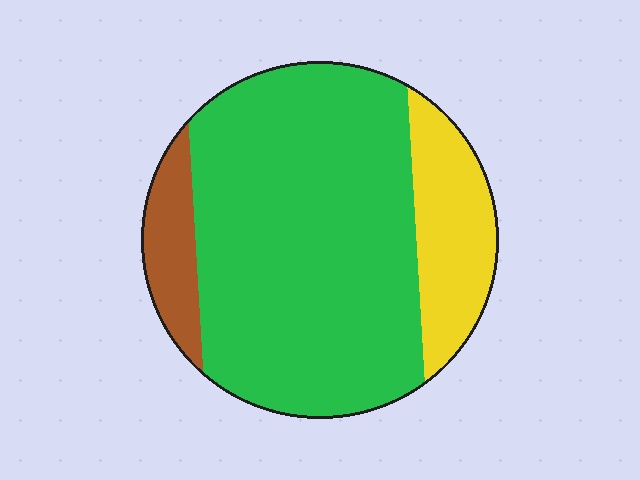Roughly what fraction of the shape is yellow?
Yellow covers around 15% of the shape.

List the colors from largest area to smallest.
From largest to smallest: green, yellow, brown.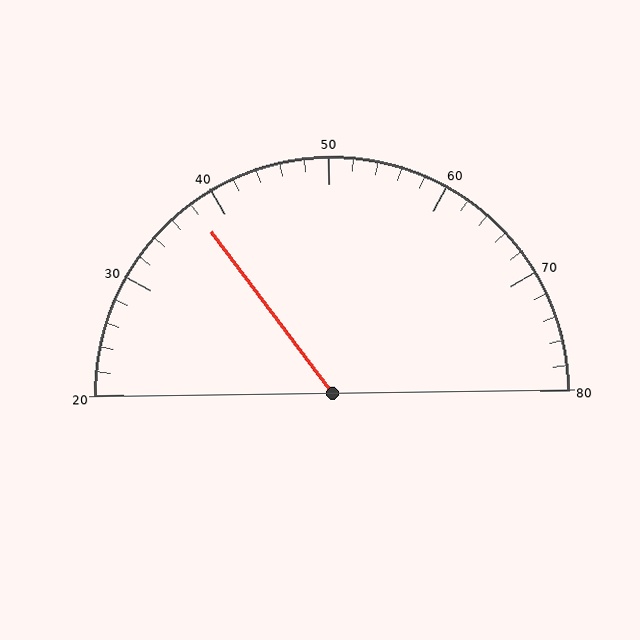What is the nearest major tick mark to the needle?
The nearest major tick mark is 40.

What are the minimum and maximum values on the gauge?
The gauge ranges from 20 to 80.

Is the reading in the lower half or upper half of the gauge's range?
The reading is in the lower half of the range (20 to 80).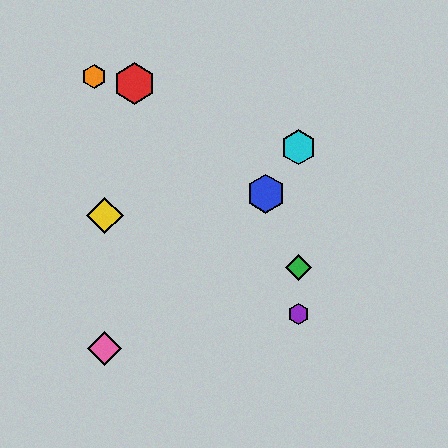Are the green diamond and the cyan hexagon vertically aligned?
Yes, both are at x≈299.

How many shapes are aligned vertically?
3 shapes (the green diamond, the purple hexagon, the cyan hexagon) are aligned vertically.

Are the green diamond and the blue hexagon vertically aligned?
No, the green diamond is at x≈299 and the blue hexagon is at x≈266.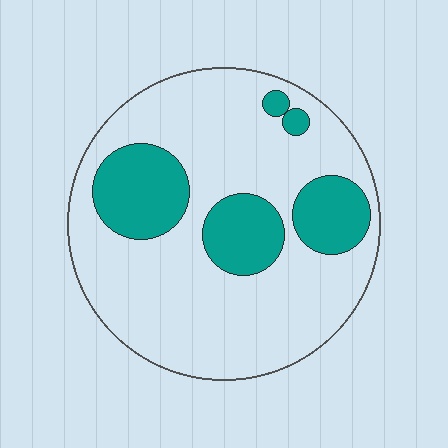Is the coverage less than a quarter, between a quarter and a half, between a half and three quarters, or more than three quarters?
Less than a quarter.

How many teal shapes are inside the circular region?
5.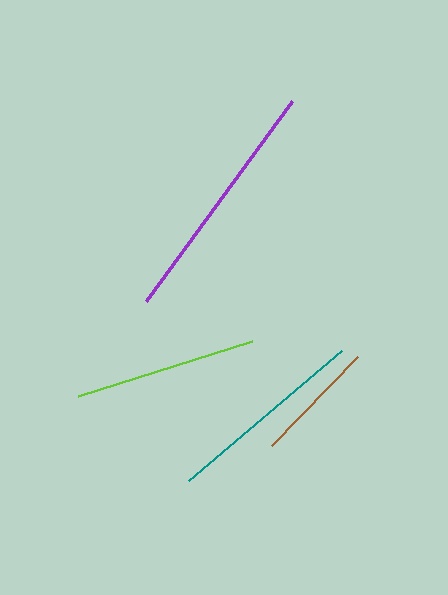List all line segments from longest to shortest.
From longest to shortest: purple, teal, lime, brown.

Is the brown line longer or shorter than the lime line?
The lime line is longer than the brown line.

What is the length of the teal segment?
The teal segment is approximately 200 pixels long.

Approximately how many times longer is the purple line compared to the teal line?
The purple line is approximately 1.2 times the length of the teal line.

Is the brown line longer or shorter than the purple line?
The purple line is longer than the brown line.